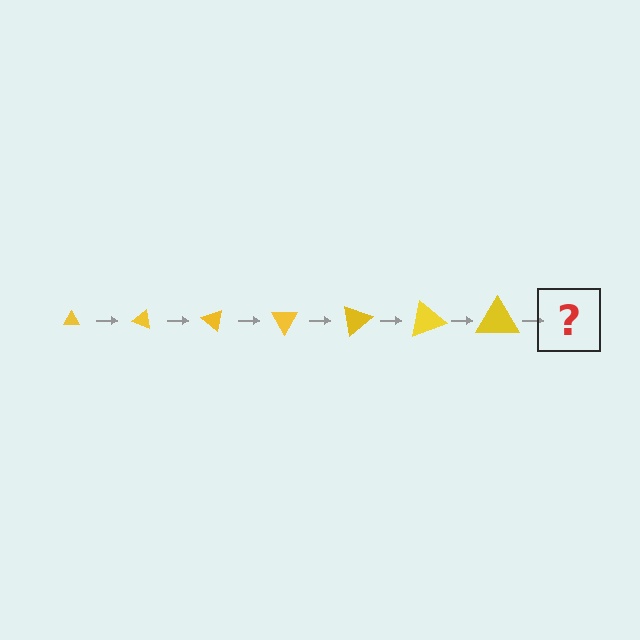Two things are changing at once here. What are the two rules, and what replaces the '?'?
The two rules are that the triangle grows larger each step and it rotates 20 degrees each step. The '?' should be a triangle, larger than the previous one and rotated 140 degrees from the start.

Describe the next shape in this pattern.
It should be a triangle, larger than the previous one and rotated 140 degrees from the start.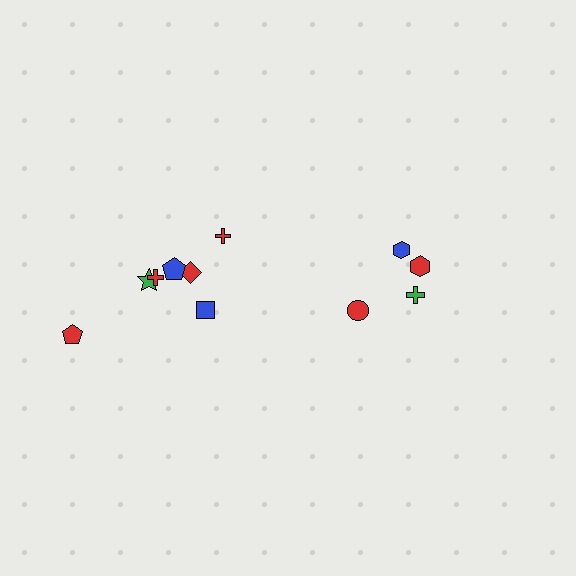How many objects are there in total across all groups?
There are 11 objects.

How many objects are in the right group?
There are 4 objects.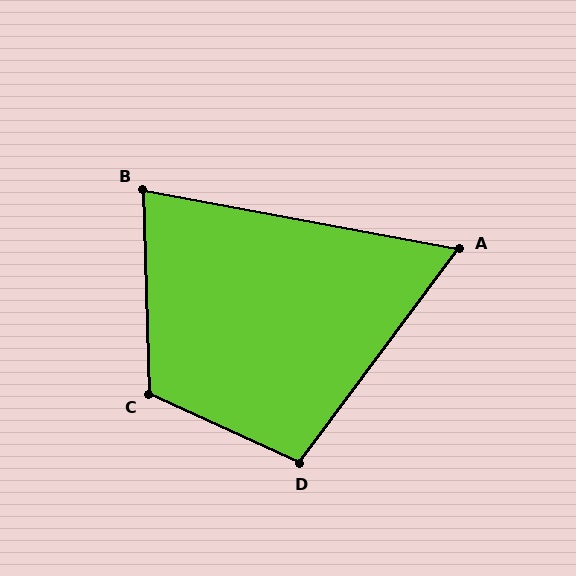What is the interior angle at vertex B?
Approximately 78 degrees (acute).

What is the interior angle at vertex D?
Approximately 102 degrees (obtuse).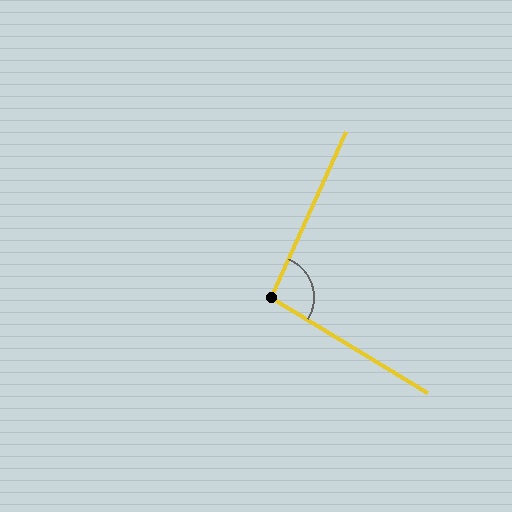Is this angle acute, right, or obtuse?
It is obtuse.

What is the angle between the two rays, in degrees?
Approximately 97 degrees.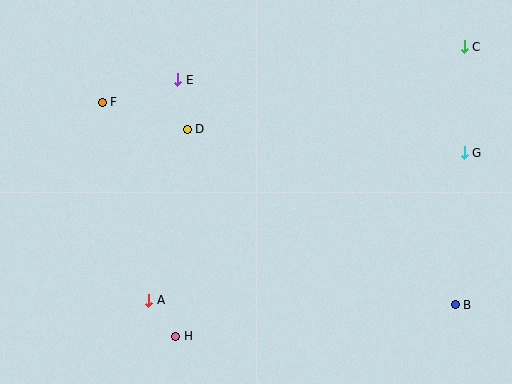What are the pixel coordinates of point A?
Point A is at (149, 300).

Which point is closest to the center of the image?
Point D at (187, 129) is closest to the center.